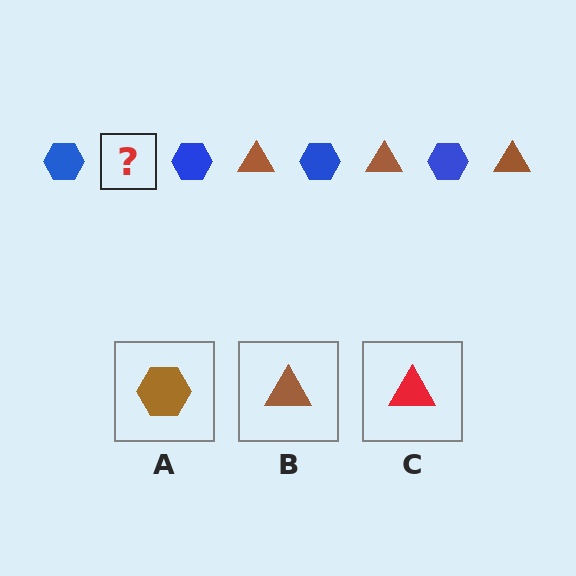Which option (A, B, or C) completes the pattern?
B.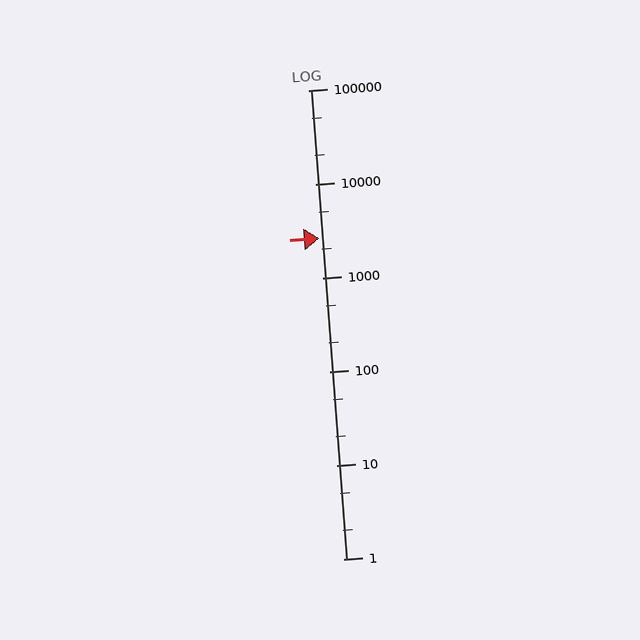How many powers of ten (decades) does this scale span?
The scale spans 5 decades, from 1 to 100000.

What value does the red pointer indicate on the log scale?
The pointer indicates approximately 2600.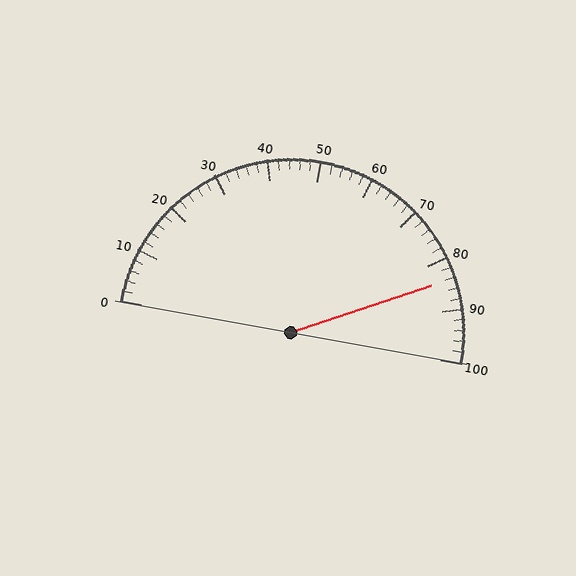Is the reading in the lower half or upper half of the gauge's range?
The reading is in the upper half of the range (0 to 100).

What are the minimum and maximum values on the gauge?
The gauge ranges from 0 to 100.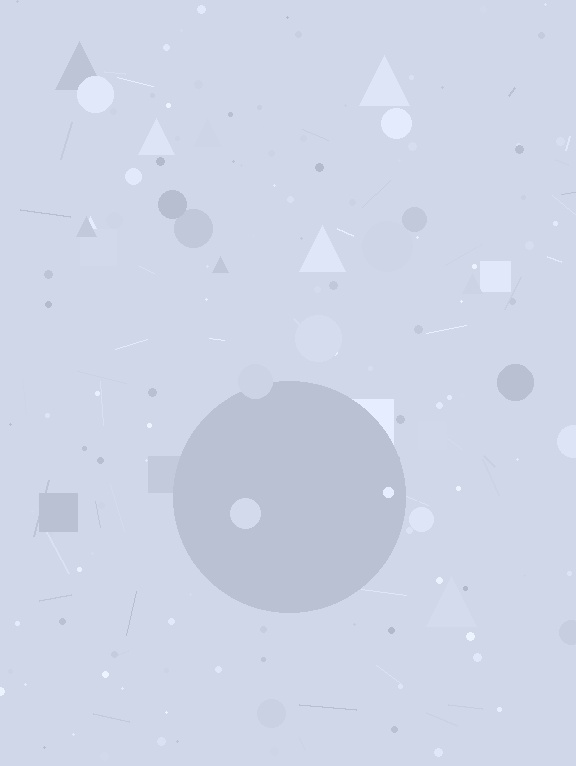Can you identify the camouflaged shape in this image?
The camouflaged shape is a circle.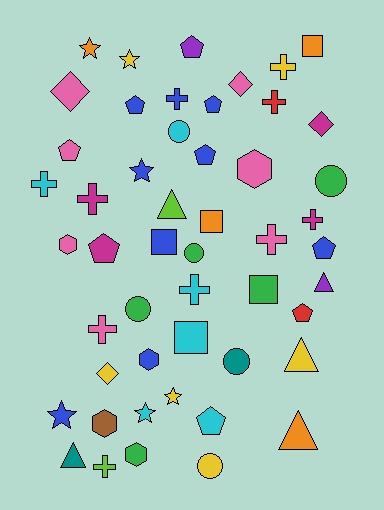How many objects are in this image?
There are 50 objects.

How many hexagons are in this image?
There are 5 hexagons.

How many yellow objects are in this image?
There are 6 yellow objects.